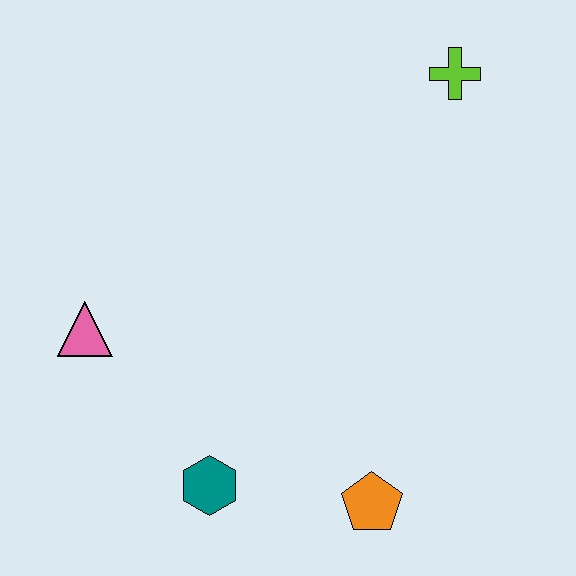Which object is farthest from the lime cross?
The teal hexagon is farthest from the lime cross.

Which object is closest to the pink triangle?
The teal hexagon is closest to the pink triangle.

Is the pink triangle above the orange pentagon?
Yes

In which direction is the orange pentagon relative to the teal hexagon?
The orange pentagon is to the right of the teal hexagon.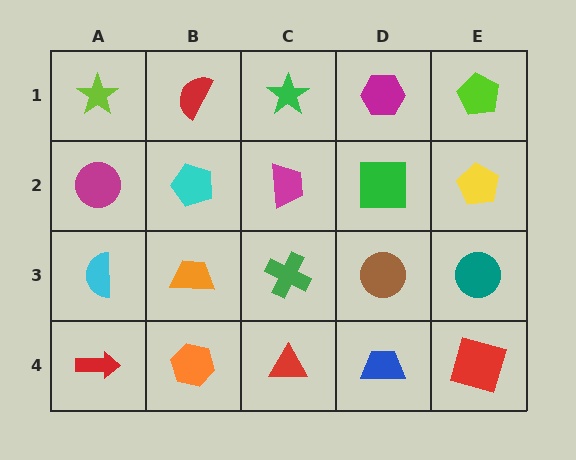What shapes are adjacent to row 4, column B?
An orange trapezoid (row 3, column B), a red arrow (row 4, column A), a red triangle (row 4, column C).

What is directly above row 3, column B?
A cyan pentagon.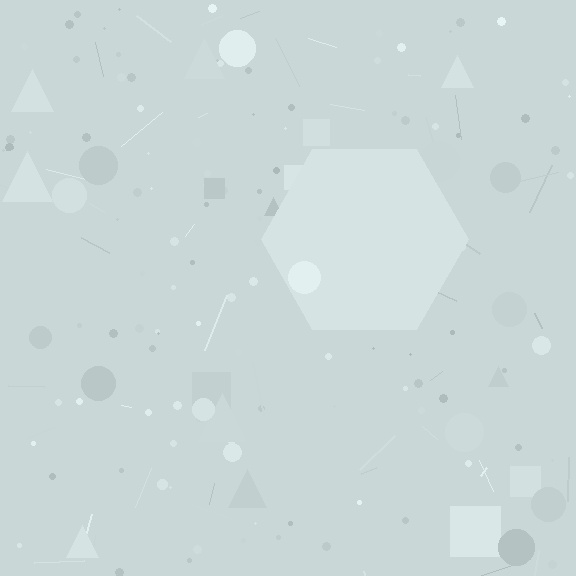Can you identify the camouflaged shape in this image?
The camouflaged shape is a hexagon.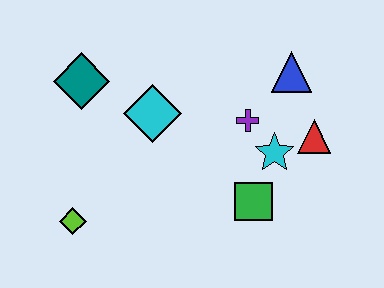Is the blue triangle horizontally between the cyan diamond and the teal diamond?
No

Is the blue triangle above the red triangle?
Yes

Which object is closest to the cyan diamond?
The teal diamond is closest to the cyan diamond.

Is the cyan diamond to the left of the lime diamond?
No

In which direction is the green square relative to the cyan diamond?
The green square is to the right of the cyan diamond.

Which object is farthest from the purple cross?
The lime diamond is farthest from the purple cross.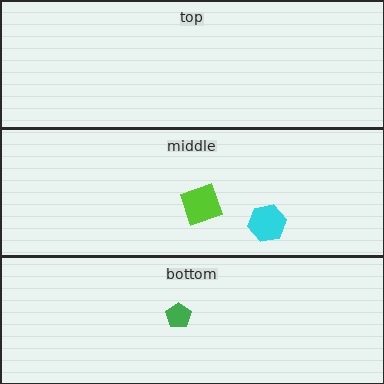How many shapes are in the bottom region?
1.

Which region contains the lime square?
The middle region.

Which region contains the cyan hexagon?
The middle region.